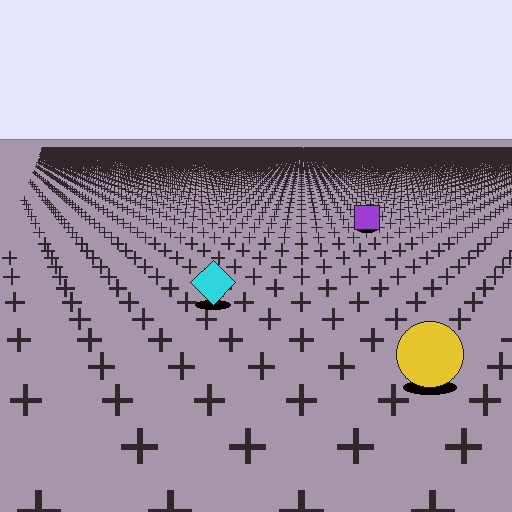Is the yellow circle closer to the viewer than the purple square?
Yes. The yellow circle is closer — you can tell from the texture gradient: the ground texture is coarser near it.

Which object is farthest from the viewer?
The purple square is farthest from the viewer. It appears smaller and the ground texture around it is denser.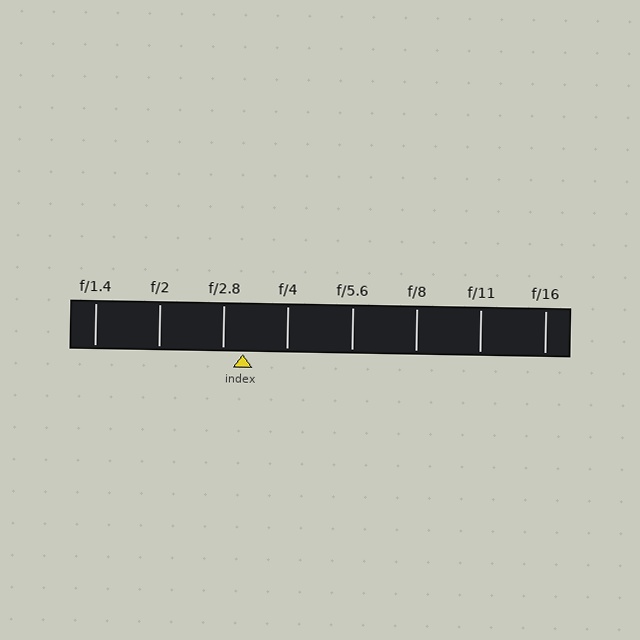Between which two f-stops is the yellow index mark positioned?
The index mark is between f/2.8 and f/4.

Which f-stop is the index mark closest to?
The index mark is closest to f/2.8.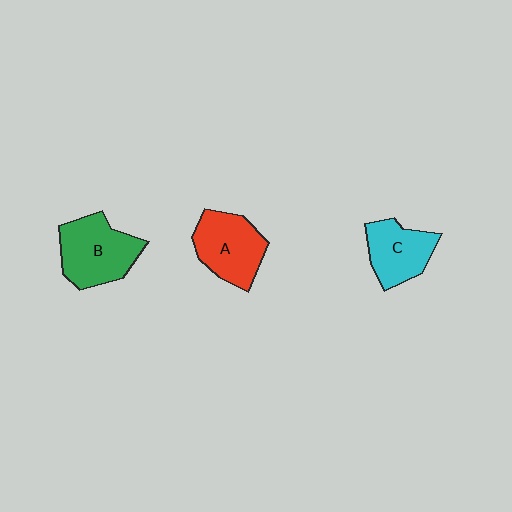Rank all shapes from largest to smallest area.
From largest to smallest: B (green), A (red), C (cyan).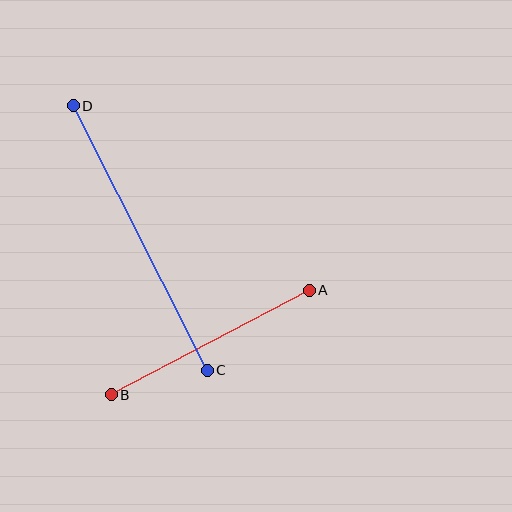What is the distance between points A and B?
The distance is approximately 224 pixels.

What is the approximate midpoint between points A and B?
The midpoint is at approximately (210, 343) pixels.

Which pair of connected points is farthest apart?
Points C and D are farthest apart.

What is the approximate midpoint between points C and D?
The midpoint is at approximately (140, 238) pixels.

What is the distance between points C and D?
The distance is approximately 297 pixels.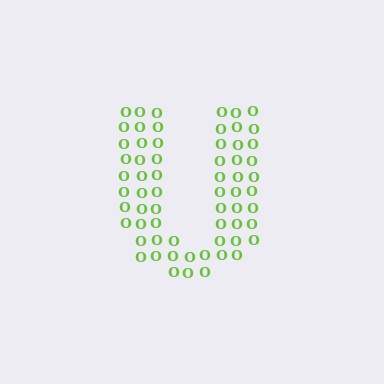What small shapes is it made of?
It is made of small letter O's.